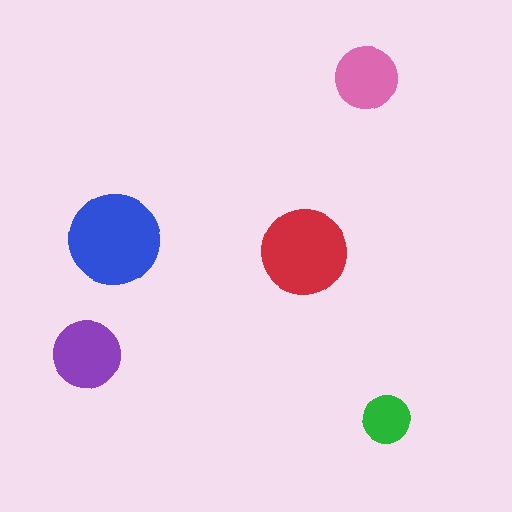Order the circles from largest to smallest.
the blue one, the red one, the purple one, the pink one, the green one.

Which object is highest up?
The pink circle is topmost.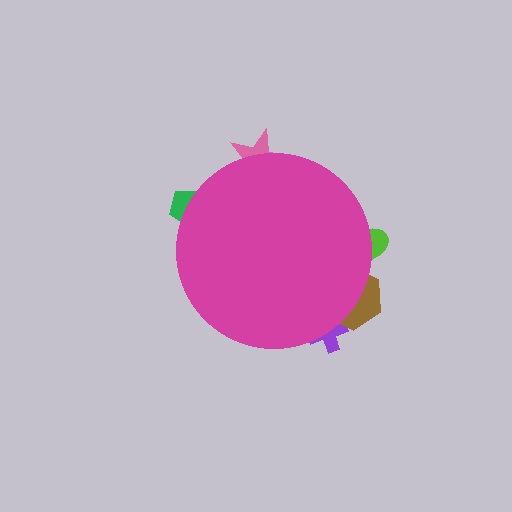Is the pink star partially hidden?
Yes, the pink star is partially hidden behind the magenta circle.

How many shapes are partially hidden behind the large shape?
5 shapes are partially hidden.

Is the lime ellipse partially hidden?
Yes, the lime ellipse is partially hidden behind the magenta circle.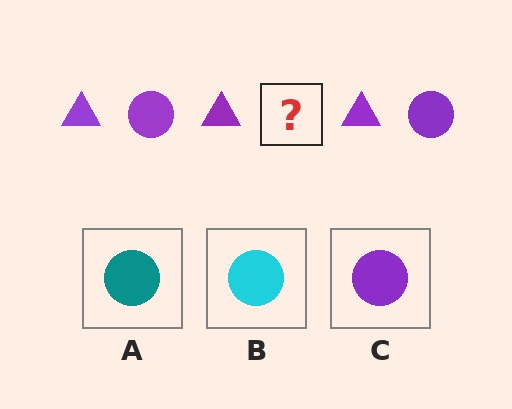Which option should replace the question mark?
Option C.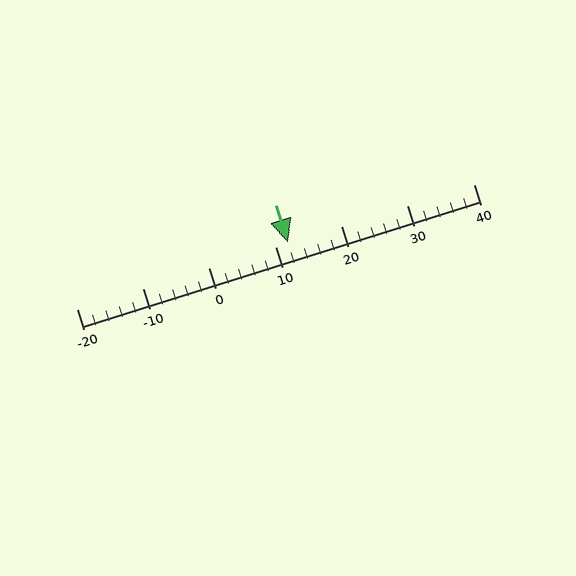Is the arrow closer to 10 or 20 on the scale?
The arrow is closer to 10.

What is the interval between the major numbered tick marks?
The major tick marks are spaced 10 units apart.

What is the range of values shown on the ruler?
The ruler shows values from -20 to 40.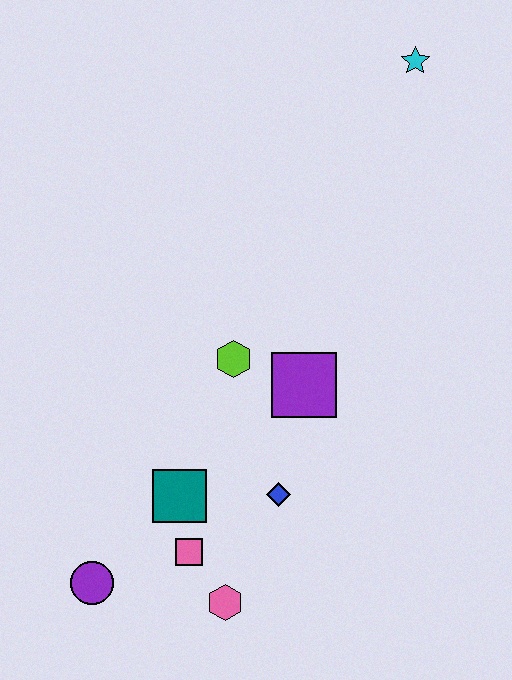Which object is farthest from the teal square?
The cyan star is farthest from the teal square.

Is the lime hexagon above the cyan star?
No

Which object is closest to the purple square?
The lime hexagon is closest to the purple square.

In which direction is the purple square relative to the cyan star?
The purple square is below the cyan star.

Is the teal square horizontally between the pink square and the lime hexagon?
No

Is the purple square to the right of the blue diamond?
Yes